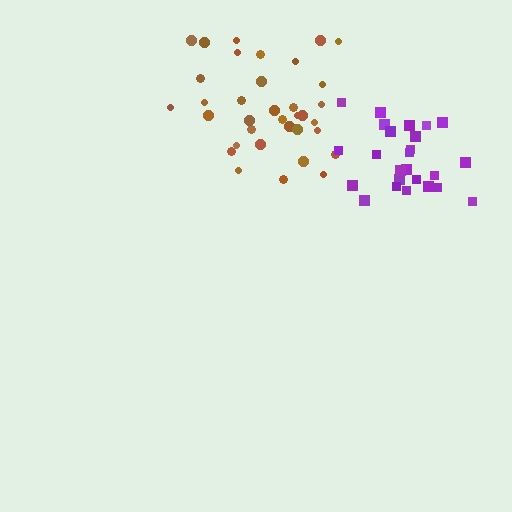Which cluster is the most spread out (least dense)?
Brown.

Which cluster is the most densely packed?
Purple.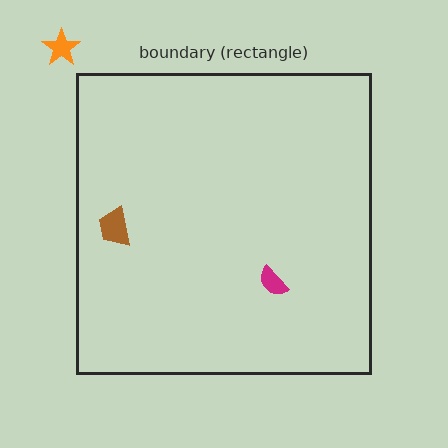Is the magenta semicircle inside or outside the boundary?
Inside.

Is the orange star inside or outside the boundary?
Outside.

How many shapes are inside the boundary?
2 inside, 1 outside.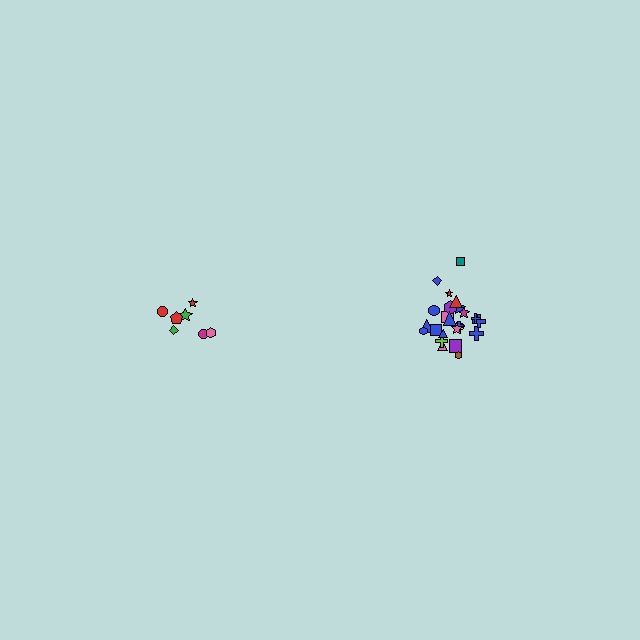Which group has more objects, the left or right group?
The right group.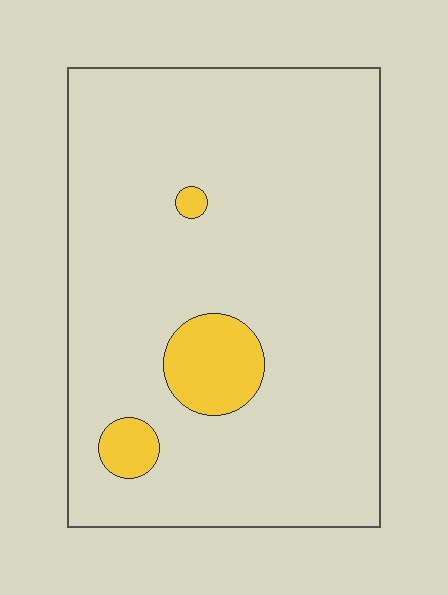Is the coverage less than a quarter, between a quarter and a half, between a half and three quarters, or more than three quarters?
Less than a quarter.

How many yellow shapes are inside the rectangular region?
3.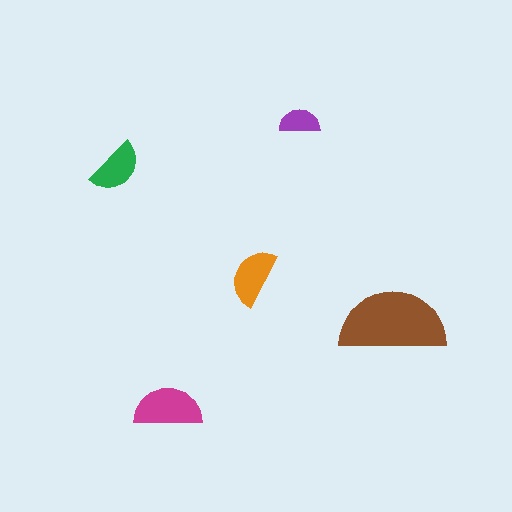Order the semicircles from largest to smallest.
the brown one, the magenta one, the orange one, the green one, the purple one.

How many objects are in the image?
There are 5 objects in the image.